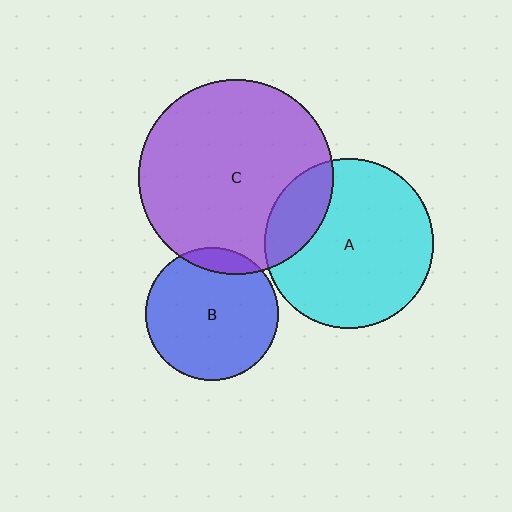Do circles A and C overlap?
Yes.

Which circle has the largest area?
Circle C (purple).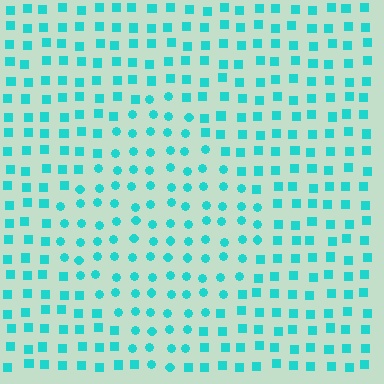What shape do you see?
I see a diamond.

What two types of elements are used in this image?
The image uses circles inside the diamond region and squares outside it.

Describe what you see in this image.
The image is filled with small cyan elements arranged in a uniform grid. A diamond-shaped region contains circles, while the surrounding area contains squares. The boundary is defined purely by the change in element shape.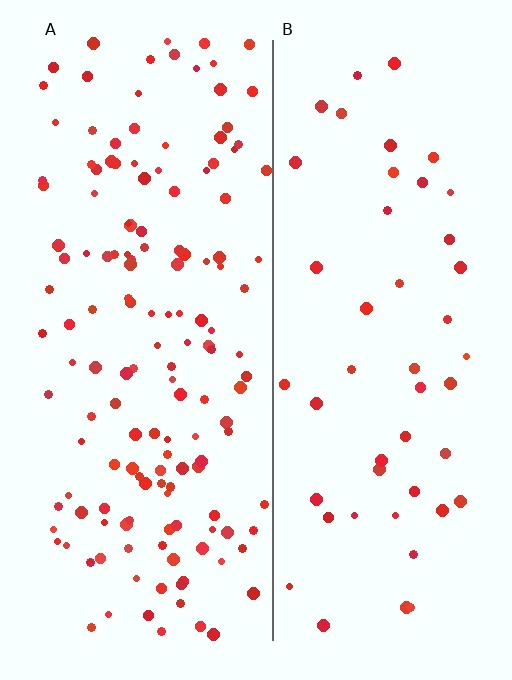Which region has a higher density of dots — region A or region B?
A (the left).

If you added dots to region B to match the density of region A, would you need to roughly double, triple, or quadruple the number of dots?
Approximately triple.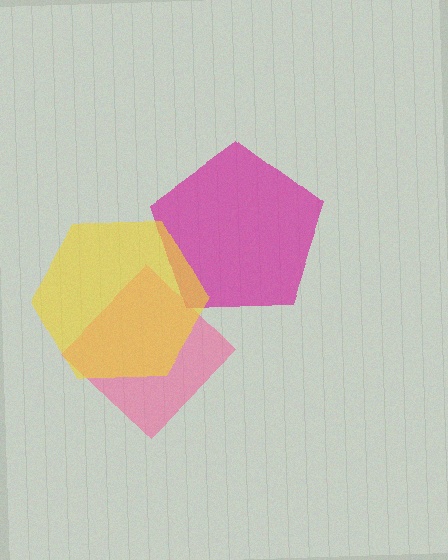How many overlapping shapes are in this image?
There are 3 overlapping shapes in the image.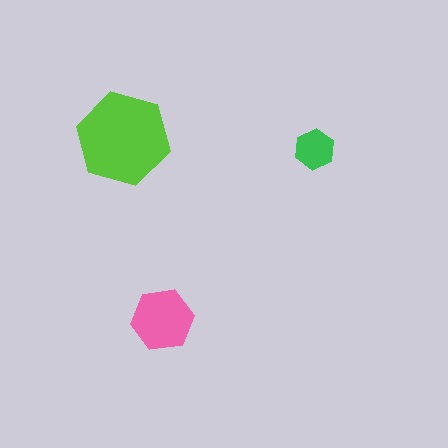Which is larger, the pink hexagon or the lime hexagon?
The lime one.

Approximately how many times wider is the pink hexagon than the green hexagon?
About 1.5 times wider.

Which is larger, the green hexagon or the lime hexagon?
The lime one.